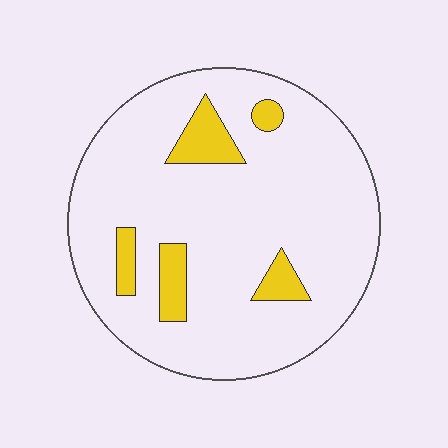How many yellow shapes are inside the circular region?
5.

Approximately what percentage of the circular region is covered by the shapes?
Approximately 10%.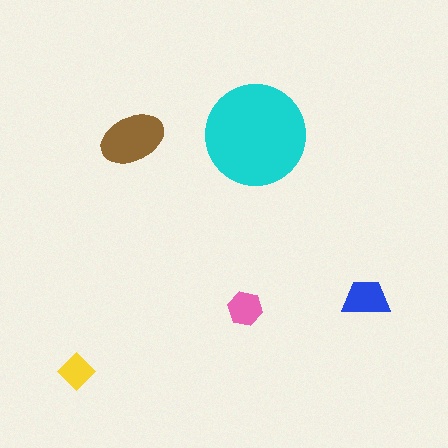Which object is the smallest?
The yellow diamond.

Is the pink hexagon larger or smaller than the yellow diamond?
Larger.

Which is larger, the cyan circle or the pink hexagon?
The cyan circle.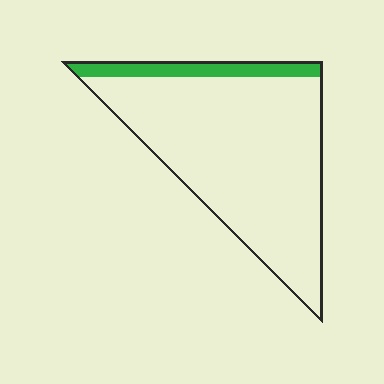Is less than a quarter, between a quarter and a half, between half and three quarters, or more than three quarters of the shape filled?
Less than a quarter.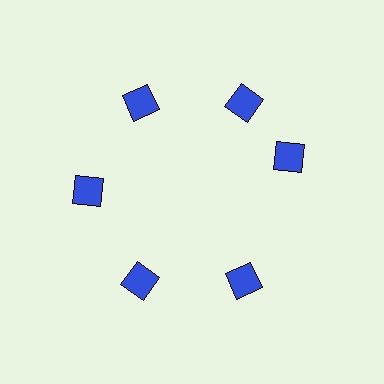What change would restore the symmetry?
The symmetry would be restored by rotating it back into even spacing with its neighbors so that all 6 diamonds sit at equal angles and equal distance from the center.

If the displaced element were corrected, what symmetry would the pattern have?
It would have 6-fold rotational symmetry — the pattern would map onto itself every 60 degrees.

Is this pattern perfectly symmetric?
No. The 6 blue diamonds are arranged in a ring, but one element near the 3 o'clock position is rotated out of alignment along the ring, breaking the 6-fold rotational symmetry.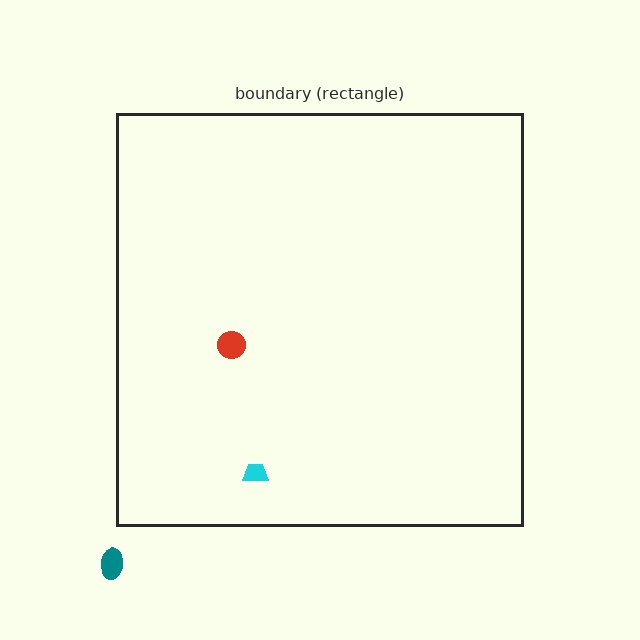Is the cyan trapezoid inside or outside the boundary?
Inside.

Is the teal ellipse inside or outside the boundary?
Outside.